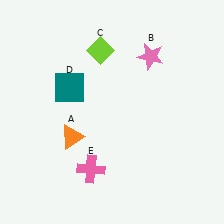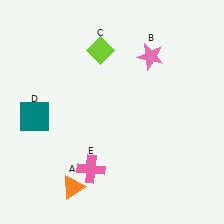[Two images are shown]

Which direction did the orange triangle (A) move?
The orange triangle (A) moved down.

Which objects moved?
The objects that moved are: the orange triangle (A), the teal square (D).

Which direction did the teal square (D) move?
The teal square (D) moved left.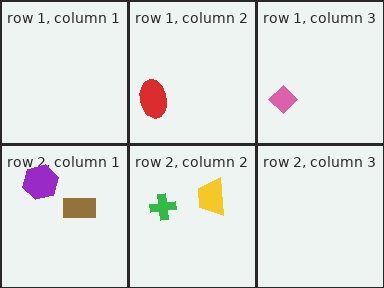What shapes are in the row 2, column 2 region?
The green cross, the yellow trapezoid.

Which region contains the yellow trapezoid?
The row 2, column 2 region.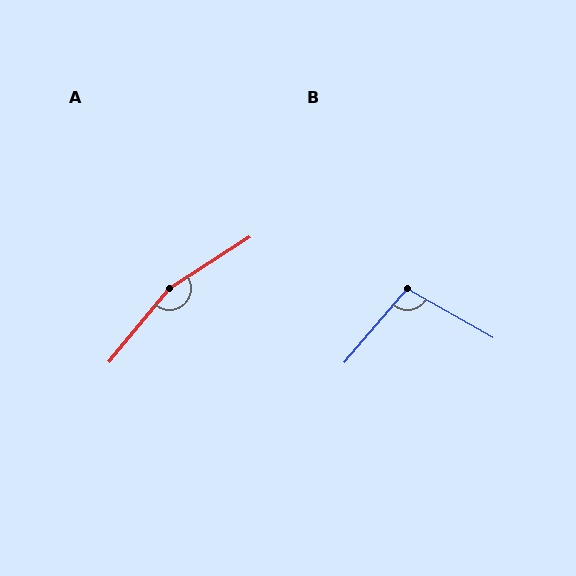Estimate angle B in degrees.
Approximately 101 degrees.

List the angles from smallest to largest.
B (101°), A (162°).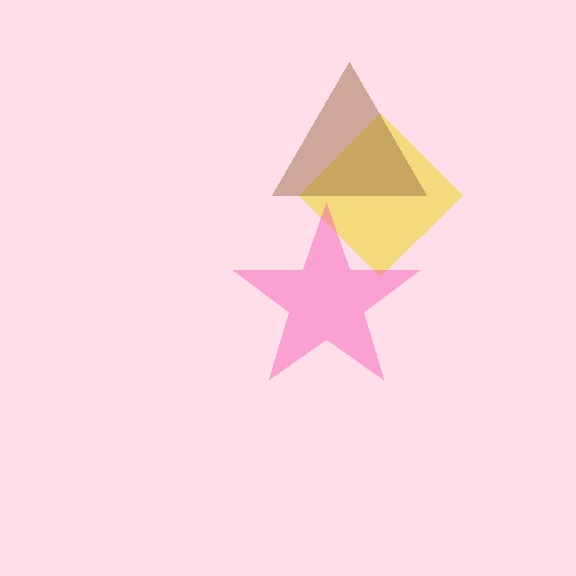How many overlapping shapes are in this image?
There are 3 overlapping shapes in the image.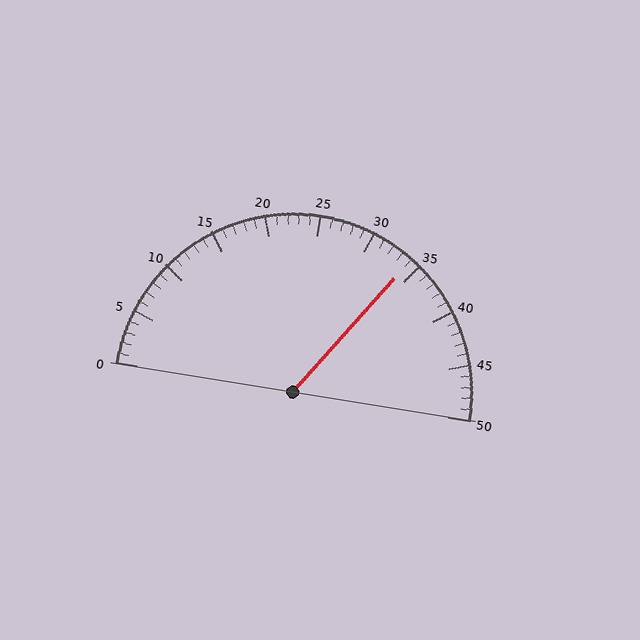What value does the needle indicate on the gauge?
The needle indicates approximately 34.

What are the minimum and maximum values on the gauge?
The gauge ranges from 0 to 50.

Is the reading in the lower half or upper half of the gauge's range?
The reading is in the upper half of the range (0 to 50).